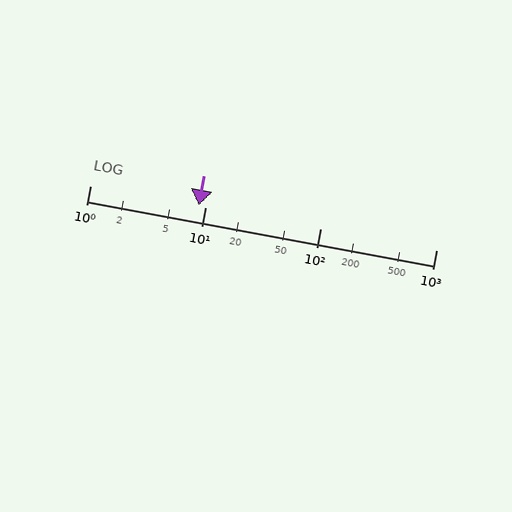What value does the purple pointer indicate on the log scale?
The pointer indicates approximately 8.8.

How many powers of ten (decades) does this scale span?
The scale spans 3 decades, from 1 to 1000.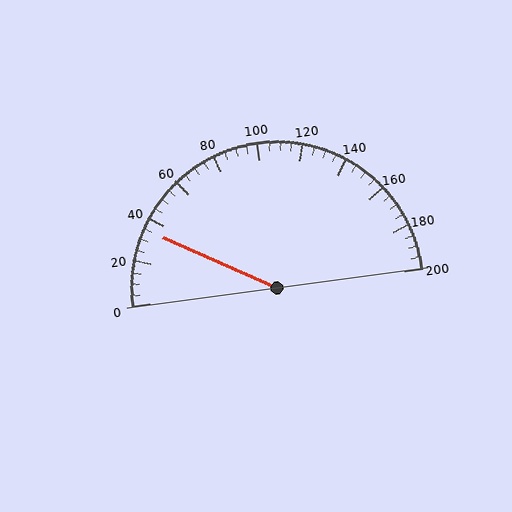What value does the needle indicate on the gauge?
The needle indicates approximately 35.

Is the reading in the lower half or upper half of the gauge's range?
The reading is in the lower half of the range (0 to 200).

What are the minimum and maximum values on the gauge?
The gauge ranges from 0 to 200.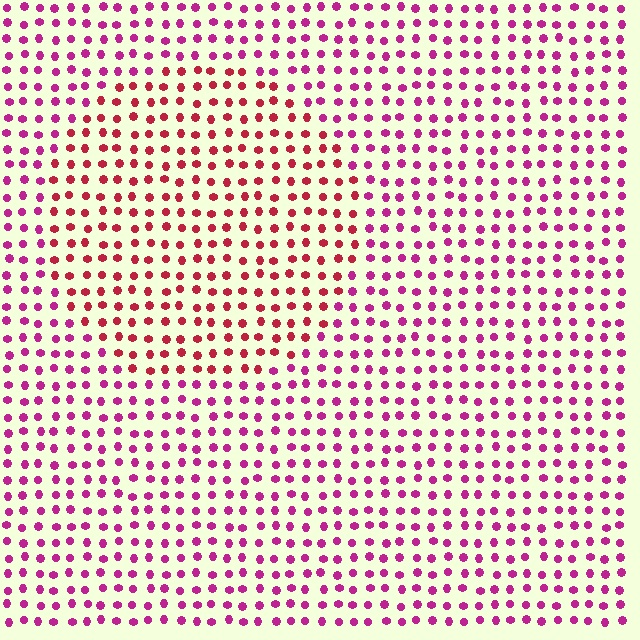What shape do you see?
I see a circle.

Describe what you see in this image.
The image is filled with small magenta elements in a uniform arrangement. A circle-shaped region is visible where the elements are tinted to a slightly different hue, forming a subtle color boundary.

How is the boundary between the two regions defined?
The boundary is defined purely by a slight shift in hue (about 32 degrees). Spacing, size, and orientation are identical on both sides.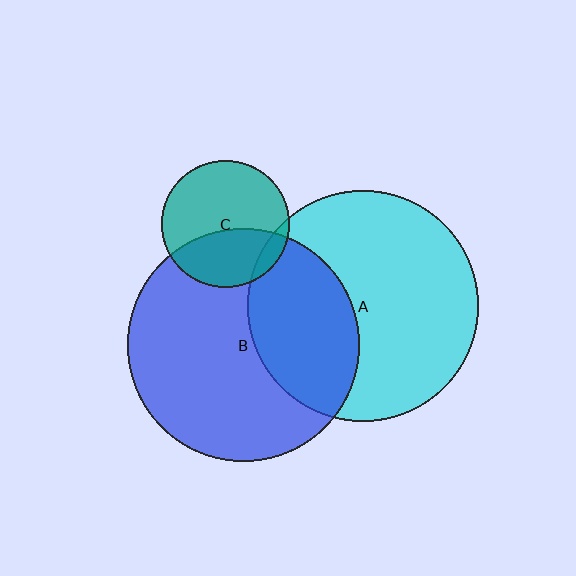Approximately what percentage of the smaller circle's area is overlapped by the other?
Approximately 35%.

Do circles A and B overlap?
Yes.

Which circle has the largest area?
Circle B (blue).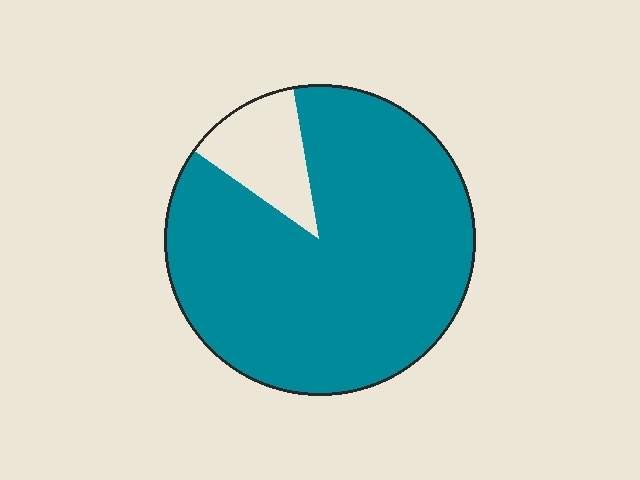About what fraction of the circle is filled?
About seven eighths (7/8).